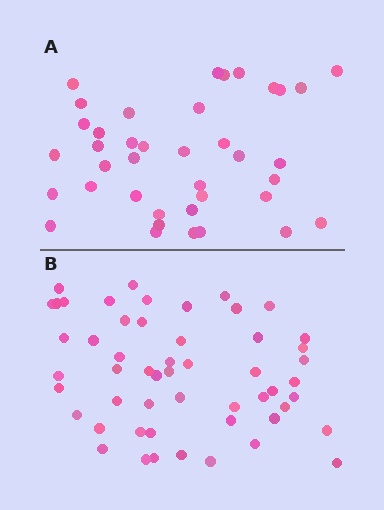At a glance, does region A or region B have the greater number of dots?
Region B (the bottom region) has more dots.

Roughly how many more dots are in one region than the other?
Region B has approximately 15 more dots than region A.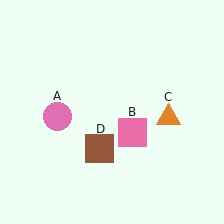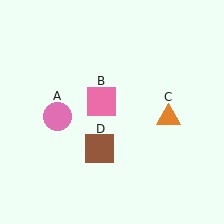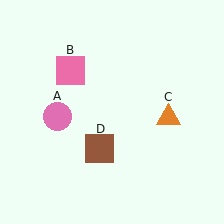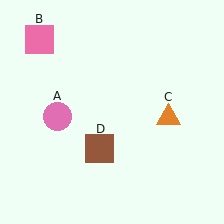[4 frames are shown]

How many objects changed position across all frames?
1 object changed position: pink square (object B).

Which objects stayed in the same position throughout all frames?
Pink circle (object A) and orange triangle (object C) and brown square (object D) remained stationary.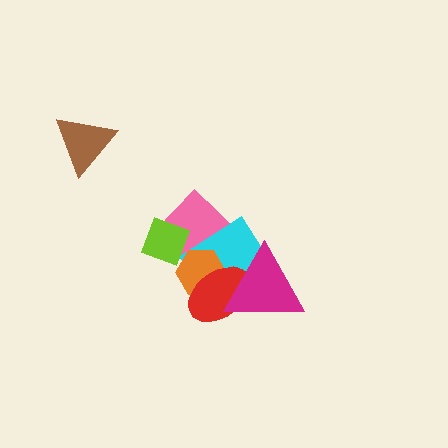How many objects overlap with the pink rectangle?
5 objects overlap with the pink rectangle.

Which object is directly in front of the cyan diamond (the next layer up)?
The orange hexagon is directly in front of the cyan diamond.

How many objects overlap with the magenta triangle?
4 objects overlap with the magenta triangle.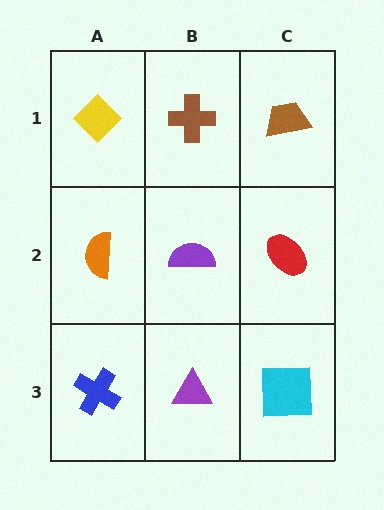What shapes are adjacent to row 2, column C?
A brown trapezoid (row 1, column C), a cyan square (row 3, column C), a purple semicircle (row 2, column B).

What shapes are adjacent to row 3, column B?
A purple semicircle (row 2, column B), a blue cross (row 3, column A), a cyan square (row 3, column C).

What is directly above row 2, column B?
A brown cross.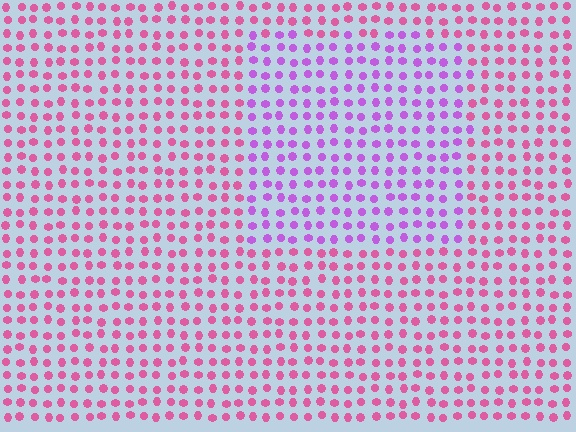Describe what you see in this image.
The image is filled with small pink elements in a uniform arrangement. A rectangle-shaped region is visible where the elements are tinted to a slightly different hue, forming a subtle color boundary.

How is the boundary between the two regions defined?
The boundary is defined purely by a slight shift in hue (about 41 degrees). Spacing, size, and orientation are identical on both sides.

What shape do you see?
I see a rectangle.